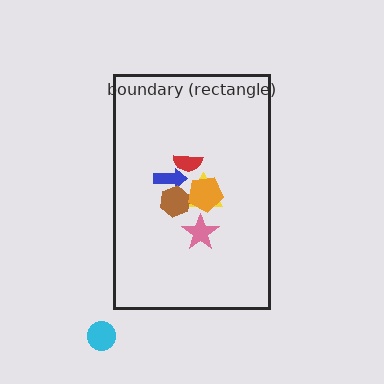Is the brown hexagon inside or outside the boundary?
Inside.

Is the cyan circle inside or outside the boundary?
Outside.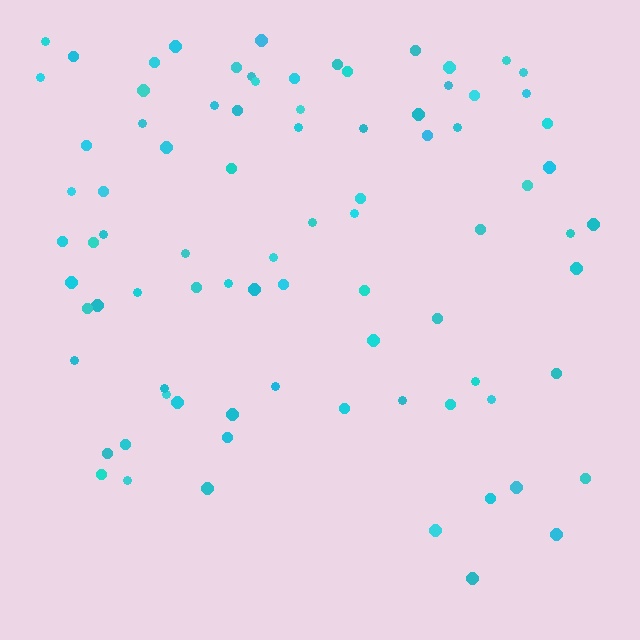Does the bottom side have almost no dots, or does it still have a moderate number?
Still a moderate number, just noticeably fewer than the top.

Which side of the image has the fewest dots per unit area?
The bottom.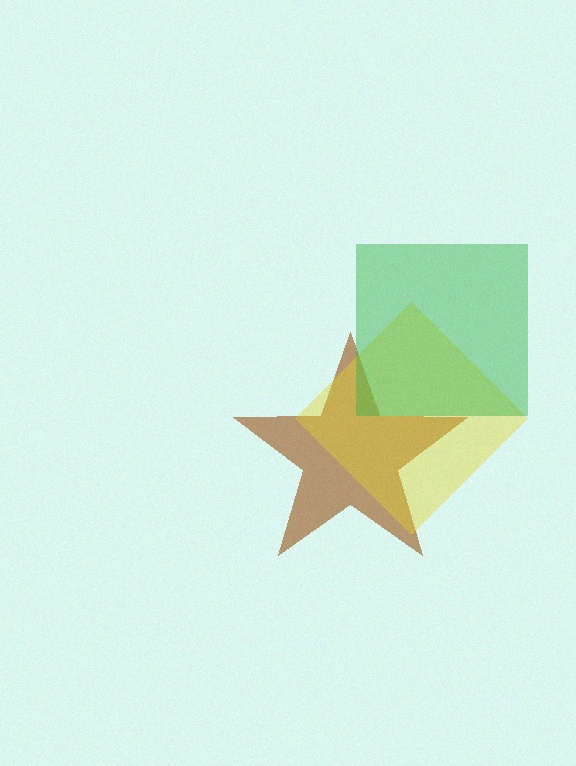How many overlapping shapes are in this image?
There are 3 overlapping shapes in the image.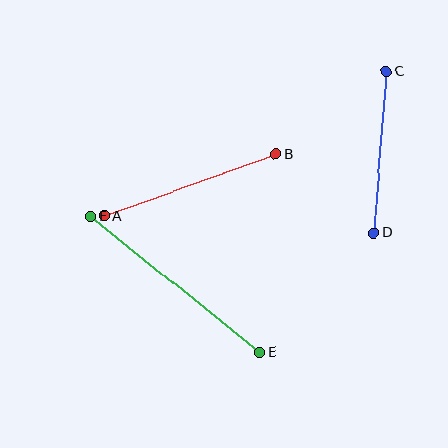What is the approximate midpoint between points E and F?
The midpoint is at approximately (175, 284) pixels.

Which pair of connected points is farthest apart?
Points E and F are farthest apart.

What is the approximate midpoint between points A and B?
The midpoint is at approximately (190, 185) pixels.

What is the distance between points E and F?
The distance is approximately 216 pixels.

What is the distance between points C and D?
The distance is approximately 162 pixels.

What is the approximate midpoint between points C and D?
The midpoint is at approximately (380, 152) pixels.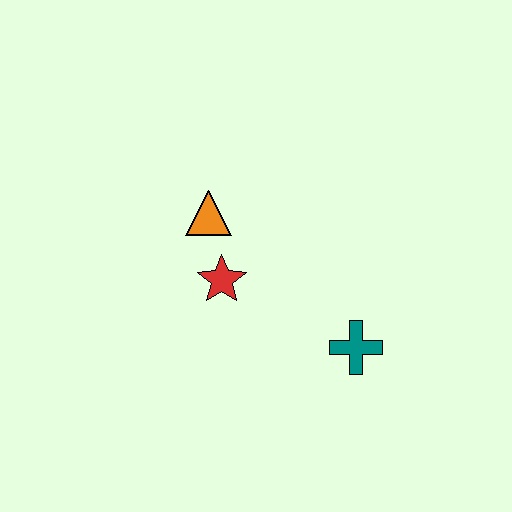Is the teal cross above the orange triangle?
No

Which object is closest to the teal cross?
The red star is closest to the teal cross.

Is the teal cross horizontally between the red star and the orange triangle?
No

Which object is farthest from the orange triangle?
The teal cross is farthest from the orange triangle.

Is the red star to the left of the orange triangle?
No